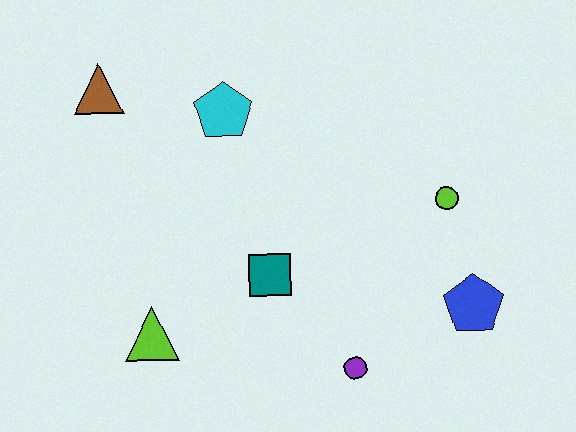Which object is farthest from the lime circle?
The brown triangle is farthest from the lime circle.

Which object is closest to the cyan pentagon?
The brown triangle is closest to the cyan pentagon.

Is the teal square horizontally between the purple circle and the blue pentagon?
No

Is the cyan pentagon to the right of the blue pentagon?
No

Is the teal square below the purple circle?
No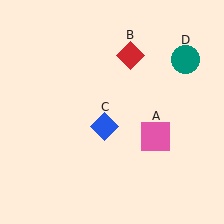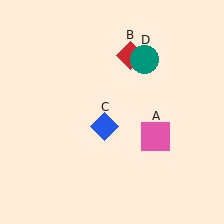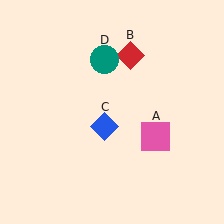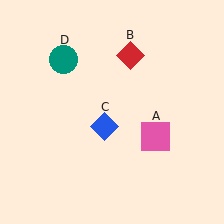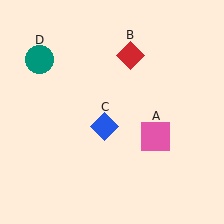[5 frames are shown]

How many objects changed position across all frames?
1 object changed position: teal circle (object D).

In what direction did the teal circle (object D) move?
The teal circle (object D) moved left.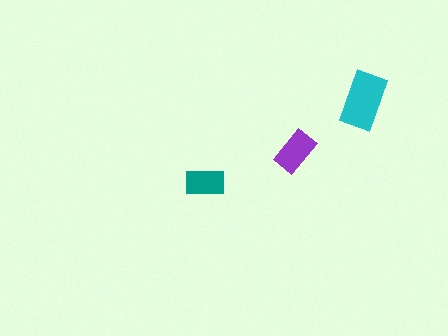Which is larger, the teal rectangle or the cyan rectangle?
The cyan one.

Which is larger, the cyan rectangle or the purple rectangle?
The cyan one.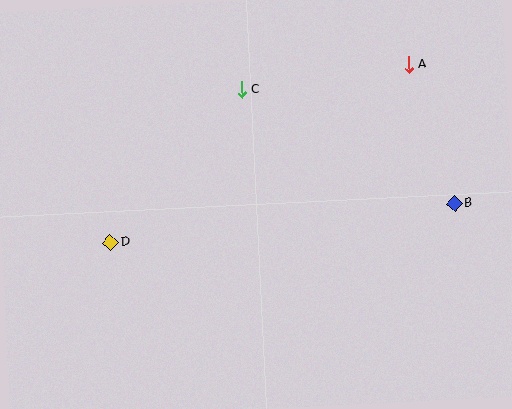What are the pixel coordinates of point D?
Point D is at (110, 242).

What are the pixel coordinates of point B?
Point B is at (454, 204).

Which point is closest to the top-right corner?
Point A is closest to the top-right corner.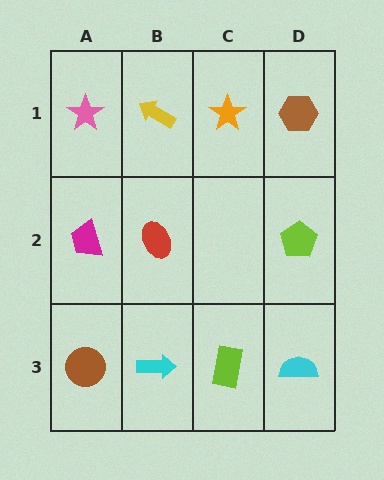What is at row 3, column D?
A cyan semicircle.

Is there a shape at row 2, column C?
No, that cell is empty.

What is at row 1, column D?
A brown hexagon.